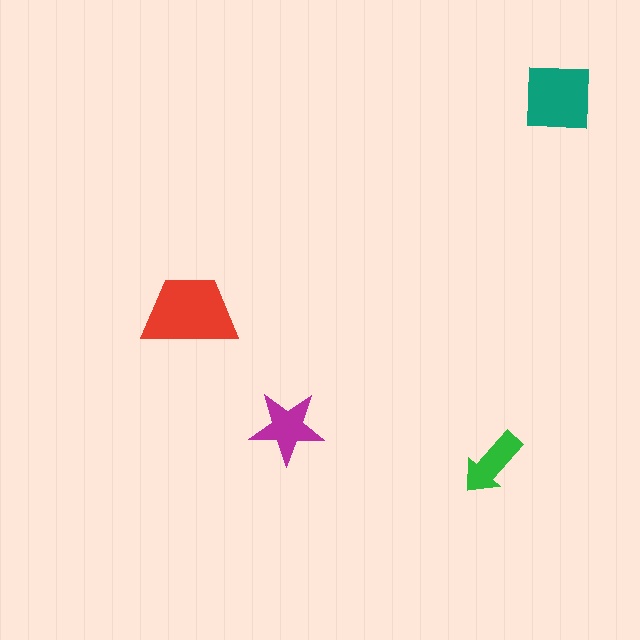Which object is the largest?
The red trapezoid.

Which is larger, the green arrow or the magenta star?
The magenta star.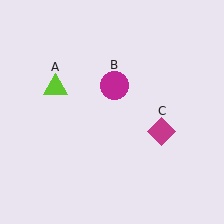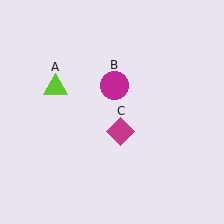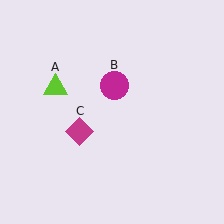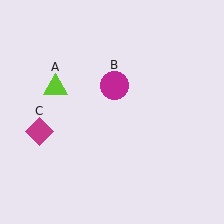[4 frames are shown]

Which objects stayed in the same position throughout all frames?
Lime triangle (object A) and magenta circle (object B) remained stationary.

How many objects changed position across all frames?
1 object changed position: magenta diamond (object C).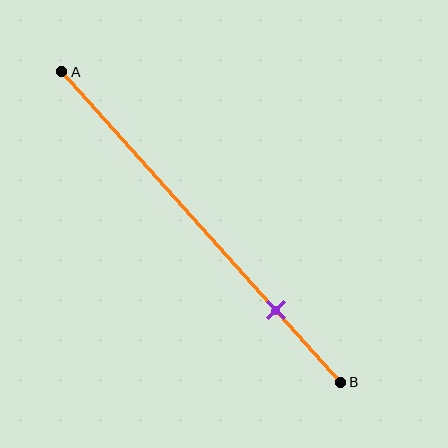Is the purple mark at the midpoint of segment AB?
No, the mark is at about 75% from A, not at the 50% midpoint.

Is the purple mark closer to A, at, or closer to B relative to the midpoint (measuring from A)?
The purple mark is closer to point B than the midpoint of segment AB.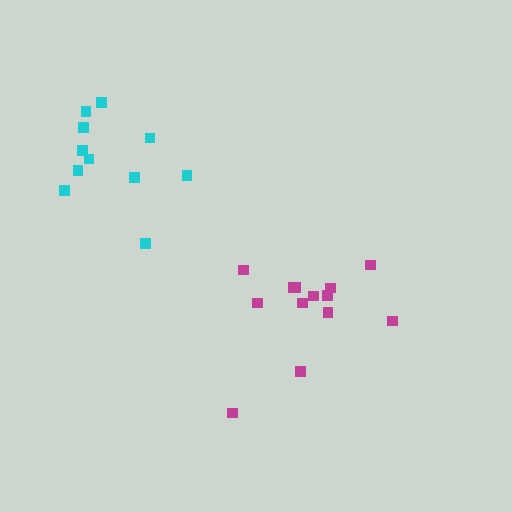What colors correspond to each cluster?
The clusters are colored: magenta, cyan.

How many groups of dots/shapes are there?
There are 2 groups.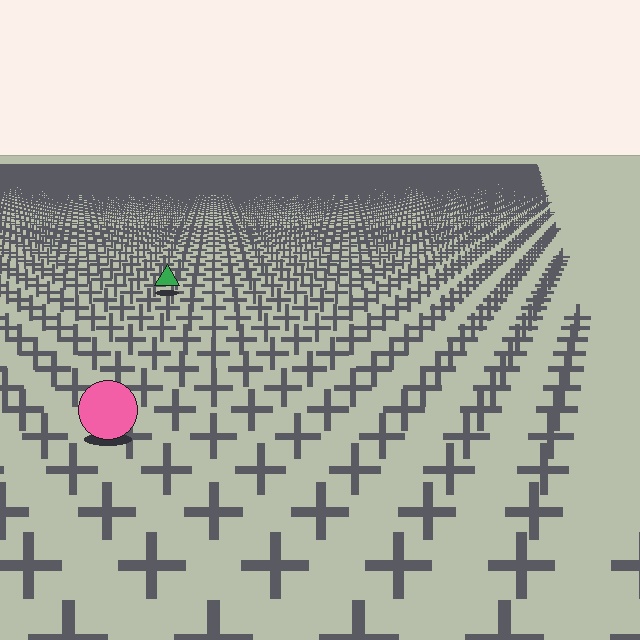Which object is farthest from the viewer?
The green triangle is farthest from the viewer. It appears smaller and the ground texture around it is denser.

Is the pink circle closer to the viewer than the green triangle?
Yes. The pink circle is closer — you can tell from the texture gradient: the ground texture is coarser near it.